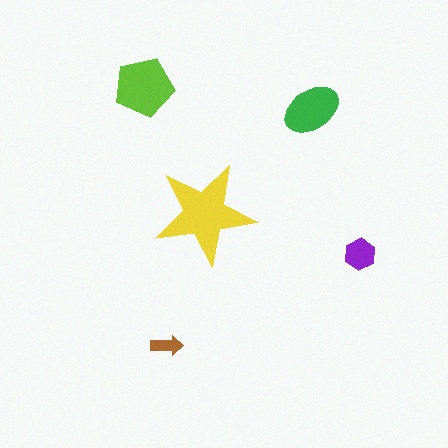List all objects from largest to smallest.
The yellow star, the lime pentagon, the green ellipse, the purple hexagon, the brown arrow.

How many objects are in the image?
There are 5 objects in the image.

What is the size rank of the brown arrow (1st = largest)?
5th.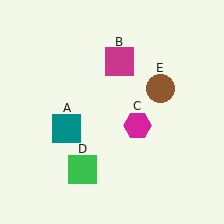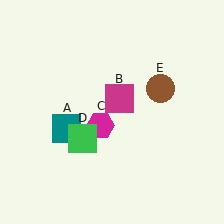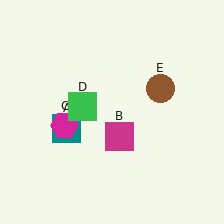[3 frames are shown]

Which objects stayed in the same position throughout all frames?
Teal square (object A) and brown circle (object E) remained stationary.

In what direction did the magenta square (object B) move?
The magenta square (object B) moved down.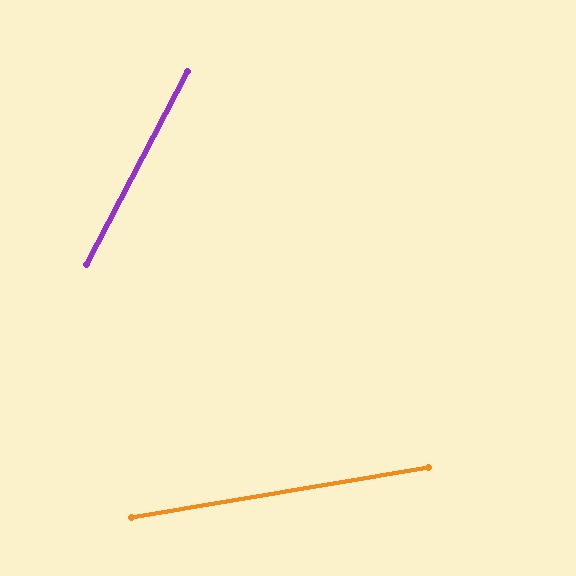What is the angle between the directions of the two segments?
Approximately 53 degrees.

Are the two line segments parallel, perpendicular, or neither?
Neither parallel nor perpendicular — they differ by about 53°.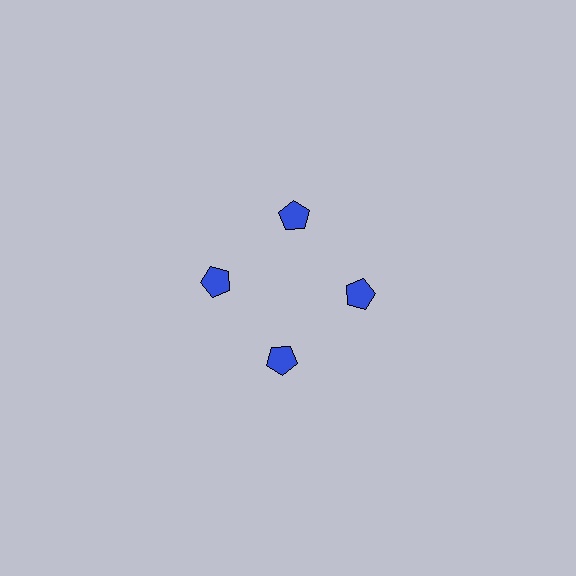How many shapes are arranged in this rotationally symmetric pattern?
There are 4 shapes, arranged in 4 groups of 1.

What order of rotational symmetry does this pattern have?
This pattern has 4-fold rotational symmetry.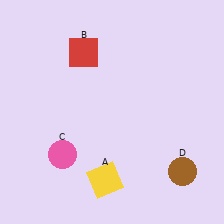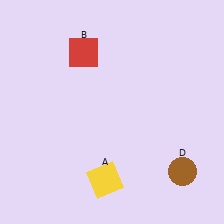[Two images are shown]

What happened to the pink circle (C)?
The pink circle (C) was removed in Image 2. It was in the bottom-left area of Image 1.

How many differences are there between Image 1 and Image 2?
There is 1 difference between the two images.